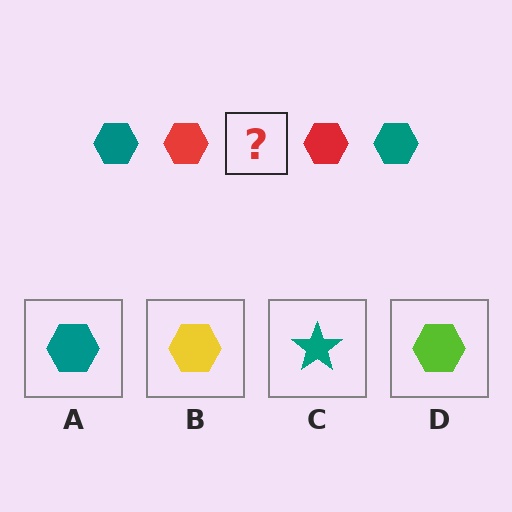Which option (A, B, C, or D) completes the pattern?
A.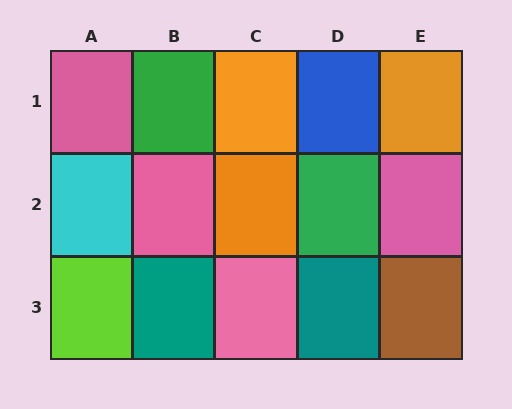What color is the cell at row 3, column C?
Pink.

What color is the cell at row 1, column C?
Orange.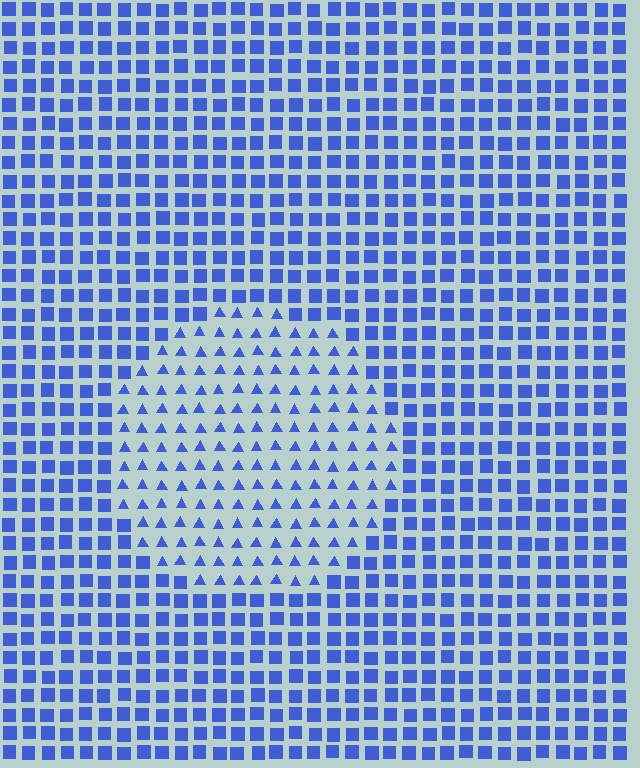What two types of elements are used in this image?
The image uses triangles inside the circle region and squares outside it.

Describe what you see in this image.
The image is filled with small blue elements arranged in a uniform grid. A circle-shaped region contains triangles, while the surrounding area contains squares. The boundary is defined purely by the change in element shape.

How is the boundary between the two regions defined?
The boundary is defined by a change in element shape: triangles inside vs. squares outside. All elements share the same color and spacing.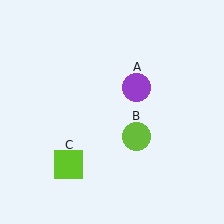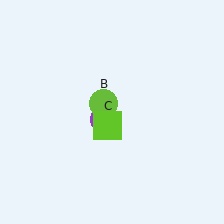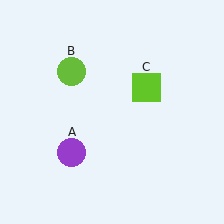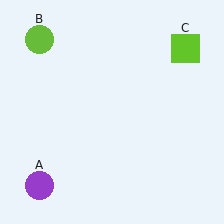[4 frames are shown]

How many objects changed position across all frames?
3 objects changed position: purple circle (object A), lime circle (object B), lime square (object C).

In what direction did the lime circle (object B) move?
The lime circle (object B) moved up and to the left.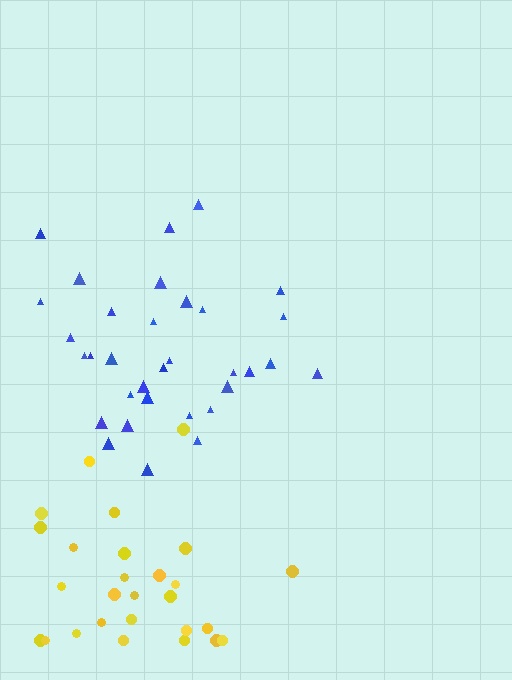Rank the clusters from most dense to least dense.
blue, yellow.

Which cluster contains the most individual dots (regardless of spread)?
Blue (33).